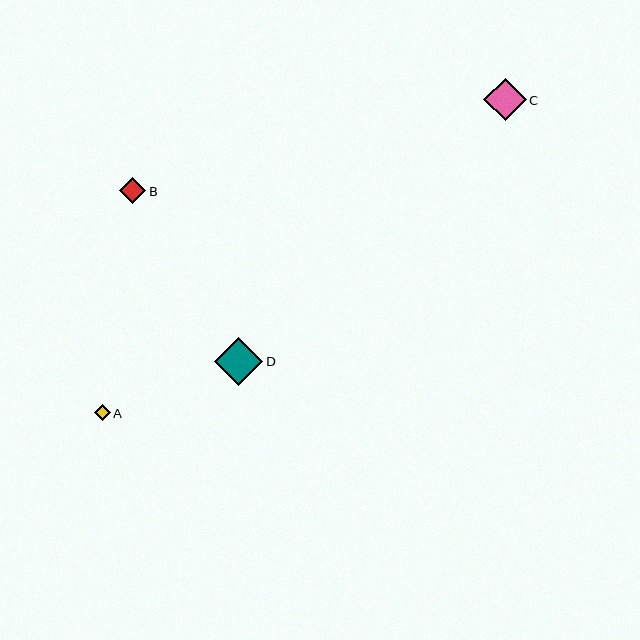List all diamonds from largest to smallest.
From largest to smallest: D, C, B, A.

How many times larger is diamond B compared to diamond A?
Diamond B is approximately 1.6 times the size of diamond A.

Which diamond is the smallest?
Diamond A is the smallest with a size of approximately 16 pixels.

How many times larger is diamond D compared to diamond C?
Diamond D is approximately 1.1 times the size of diamond C.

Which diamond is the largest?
Diamond D is the largest with a size of approximately 48 pixels.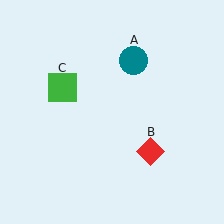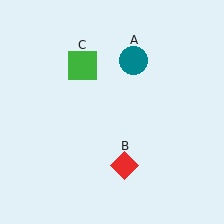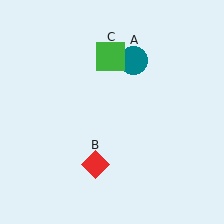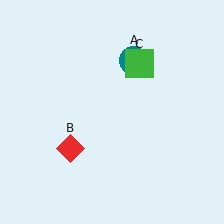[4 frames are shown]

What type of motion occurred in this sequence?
The red diamond (object B), green square (object C) rotated clockwise around the center of the scene.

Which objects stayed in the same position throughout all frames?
Teal circle (object A) remained stationary.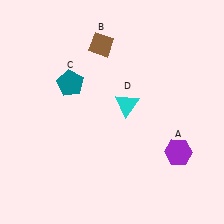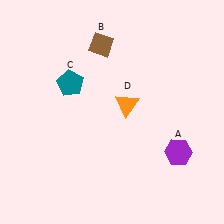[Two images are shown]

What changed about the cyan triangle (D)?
In Image 1, D is cyan. In Image 2, it changed to orange.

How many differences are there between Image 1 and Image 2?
There is 1 difference between the two images.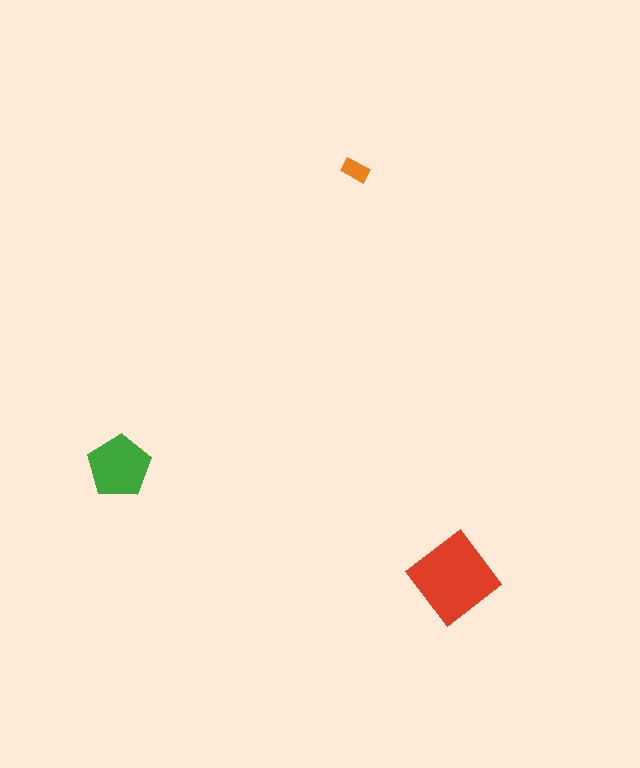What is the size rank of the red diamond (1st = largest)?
1st.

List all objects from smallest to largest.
The orange rectangle, the green pentagon, the red diamond.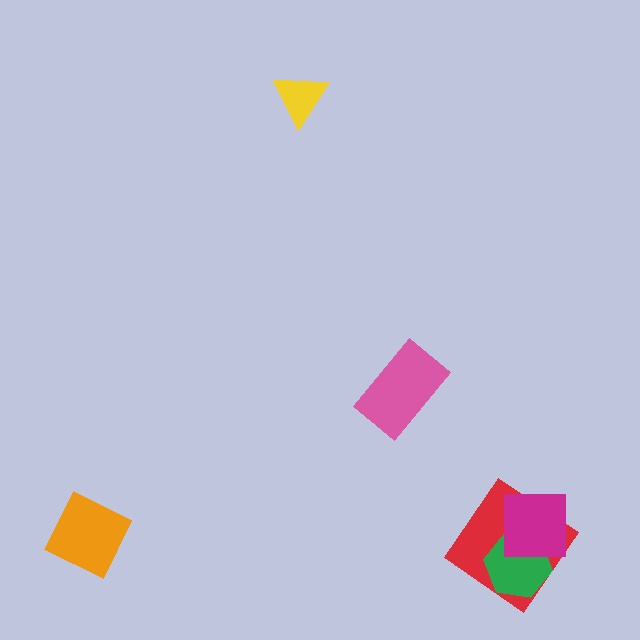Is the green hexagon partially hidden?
Yes, it is partially covered by another shape.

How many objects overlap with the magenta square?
2 objects overlap with the magenta square.